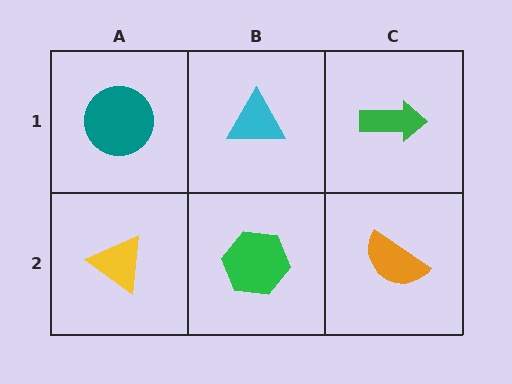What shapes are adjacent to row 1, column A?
A yellow triangle (row 2, column A), a cyan triangle (row 1, column B).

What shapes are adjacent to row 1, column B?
A green hexagon (row 2, column B), a teal circle (row 1, column A), a green arrow (row 1, column C).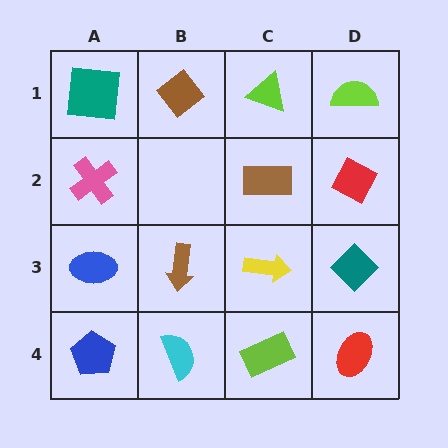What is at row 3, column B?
A brown arrow.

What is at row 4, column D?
A red ellipse.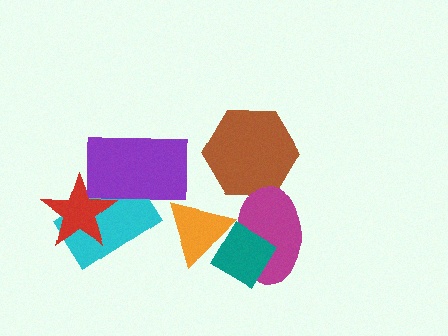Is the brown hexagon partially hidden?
Yes, it is partially covered by another shape.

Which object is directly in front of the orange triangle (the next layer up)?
The magenta ellipse is directly in front of the orange triangle.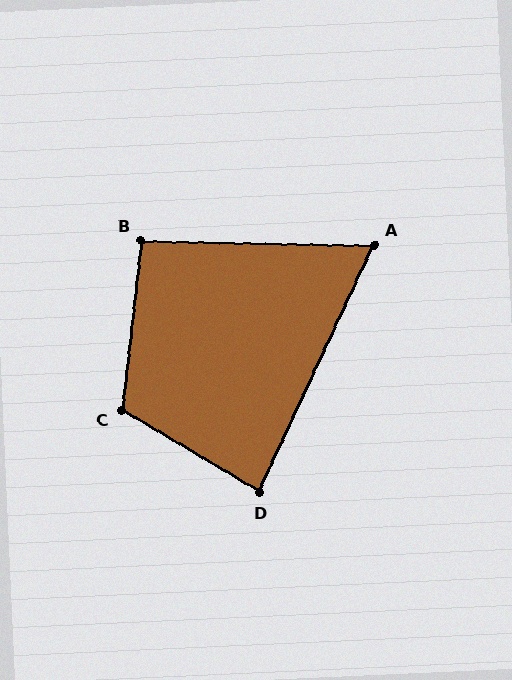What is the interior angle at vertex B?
Approximately 96 degrees (obtuse).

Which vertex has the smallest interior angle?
A, at approximately 66 degrees.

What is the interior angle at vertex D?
Approximately 84 degrees (acute).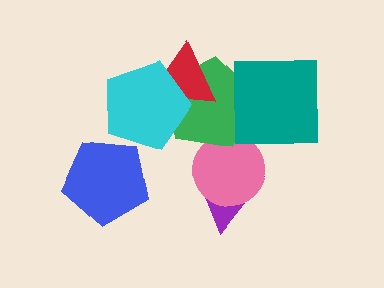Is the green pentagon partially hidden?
Yes, it is partially covered by another shape.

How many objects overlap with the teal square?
1 object overlaps with the teal square.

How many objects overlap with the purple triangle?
1 object overlaps with the purple triangle.